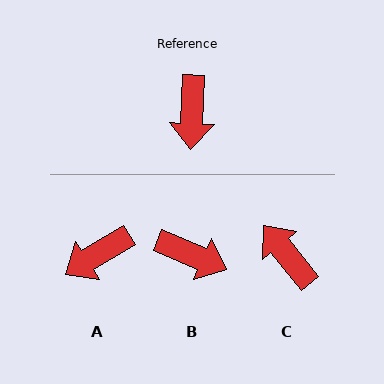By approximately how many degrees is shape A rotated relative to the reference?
Approximately 56 degrees clockwise.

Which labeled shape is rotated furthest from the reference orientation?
C, about 139 degrees away.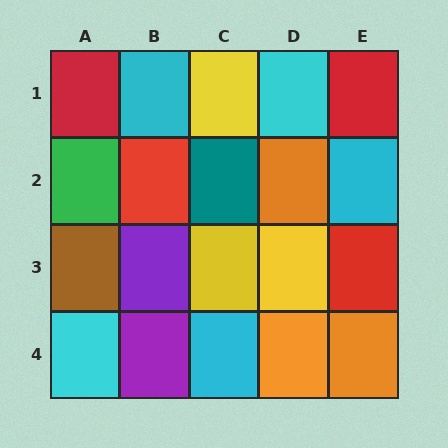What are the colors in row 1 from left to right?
Red, cyan, yellow, cyan, red.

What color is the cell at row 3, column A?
Brown.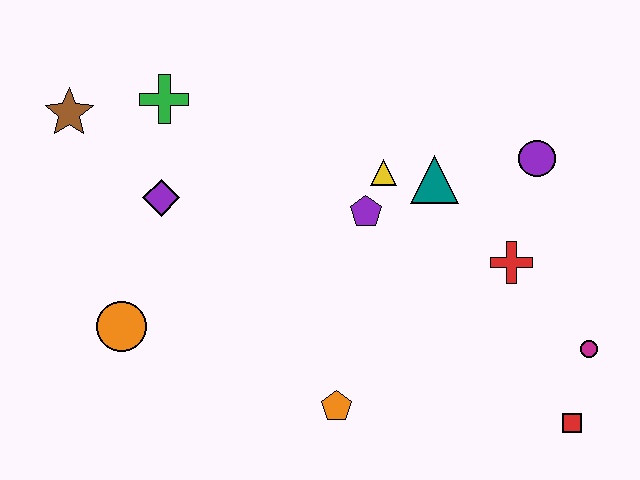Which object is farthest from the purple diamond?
The red square is farthest from the purple diamond.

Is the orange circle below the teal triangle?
Yes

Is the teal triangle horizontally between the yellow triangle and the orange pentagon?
No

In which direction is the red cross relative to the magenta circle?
The red cross is above the magenta circle.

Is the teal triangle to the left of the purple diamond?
No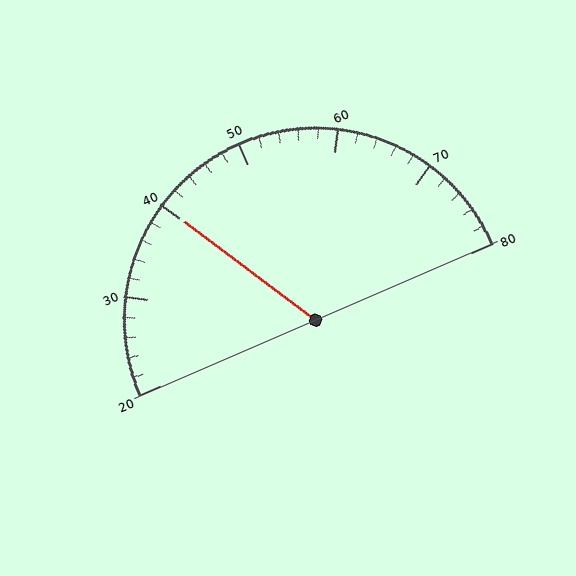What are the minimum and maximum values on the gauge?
The gauge ranges from 20 to 80.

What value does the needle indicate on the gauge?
The needle indicates approximately 40.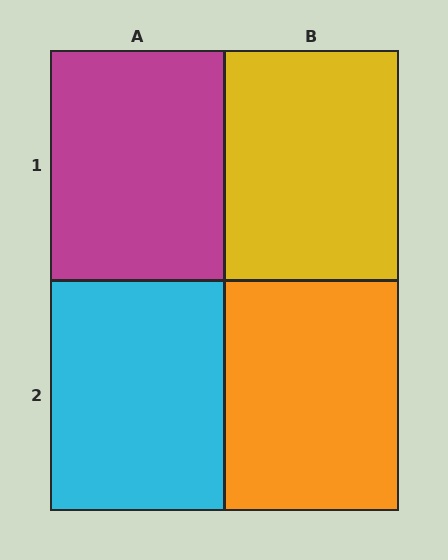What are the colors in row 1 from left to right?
Magenta, yellow.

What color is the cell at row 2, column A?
Cyan.